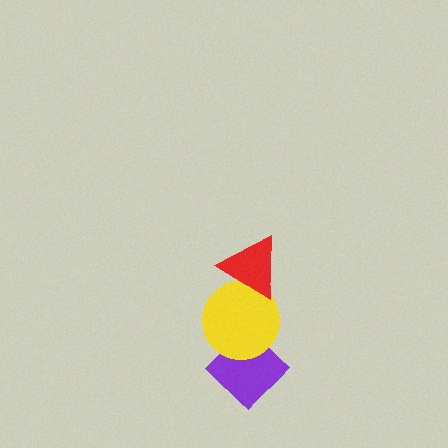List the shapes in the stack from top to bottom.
From top to bottom: the red triangle, the yellow circle, the purple diamond.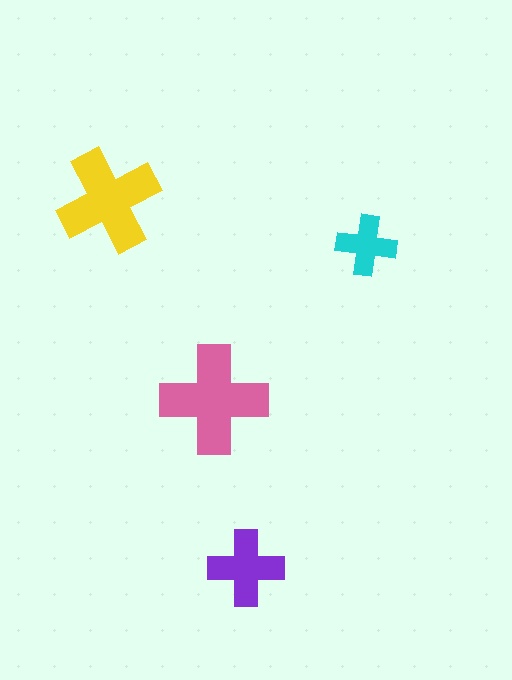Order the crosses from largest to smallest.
the pink one, the yellow one, the purple one, the cyan one.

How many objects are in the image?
There are 4 objects in the image.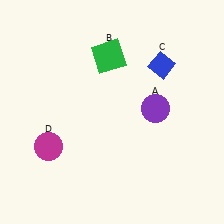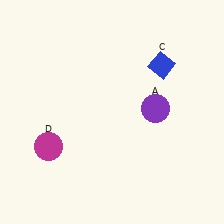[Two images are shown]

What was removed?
The green square (B) was removed in Image 2.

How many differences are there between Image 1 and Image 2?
There is 1 difference between the two images.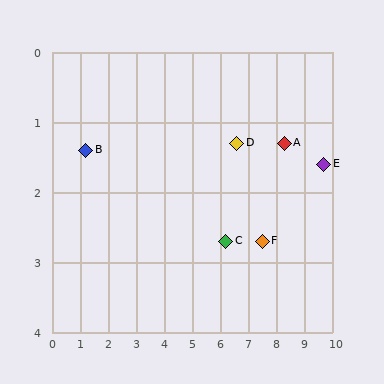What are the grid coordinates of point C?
Point C is at approximately (6.2, 2.7).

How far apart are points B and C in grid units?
Points B and C are about 5.2 grid units apart.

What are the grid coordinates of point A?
Point A is at approximately (8.3, 1.3).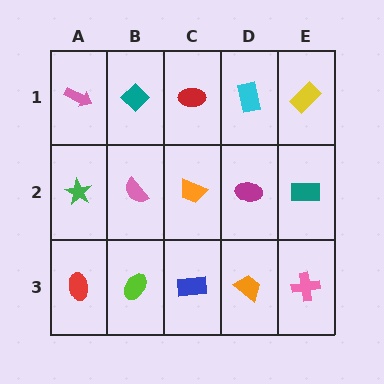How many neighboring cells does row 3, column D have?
3.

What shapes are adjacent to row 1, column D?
A magenta ellipse (row 2, column D), a red ellipse (row 1, column C), a yellow rectangle (row 1, column E).